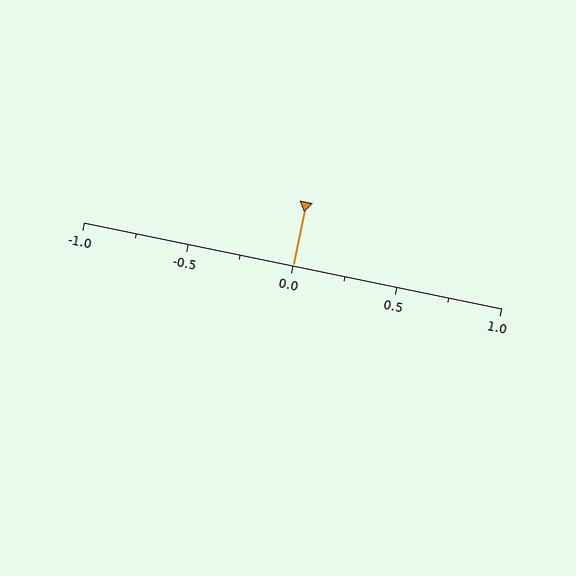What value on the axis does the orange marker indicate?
The marker indicates approximately 0.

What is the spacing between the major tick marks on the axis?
The major ticks are spaced 0.5 apart.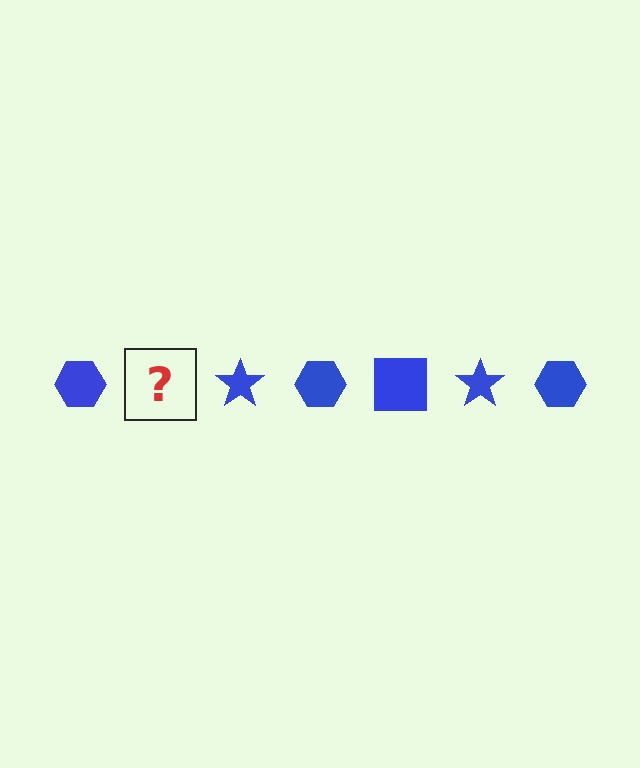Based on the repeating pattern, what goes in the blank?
The blank should be a blue square.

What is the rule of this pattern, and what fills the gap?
The rule is that the pattern cycles through hexagon, square, star shapes in blue. The gap should be filled with a blue square.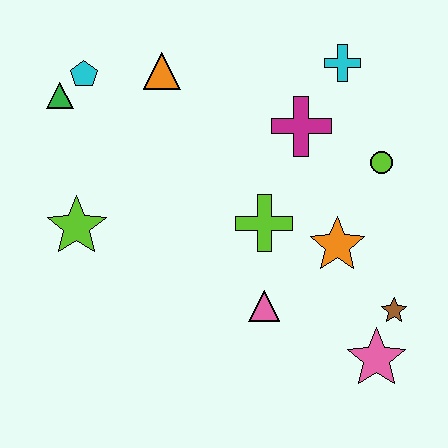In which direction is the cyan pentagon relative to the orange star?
The cyan pentagon is to the left of the orange star.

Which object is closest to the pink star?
The brown star is closest to the pink star.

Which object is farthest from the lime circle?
The green triangle is farthest from the lime circle.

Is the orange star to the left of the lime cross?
No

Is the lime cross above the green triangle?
No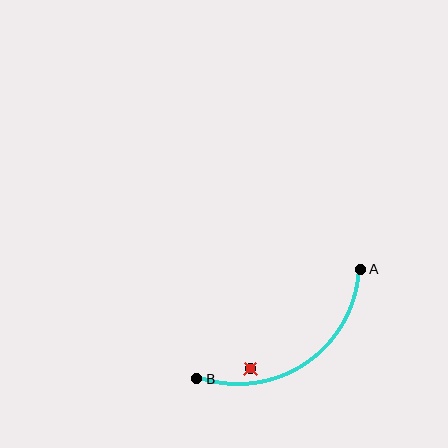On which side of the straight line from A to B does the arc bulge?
The arc bulges below and to the right of the straight line connecting A and B.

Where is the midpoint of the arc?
The arc midpoint is the point on the curve farthest from the straight line joining A and B. It sits below and to the right of that line.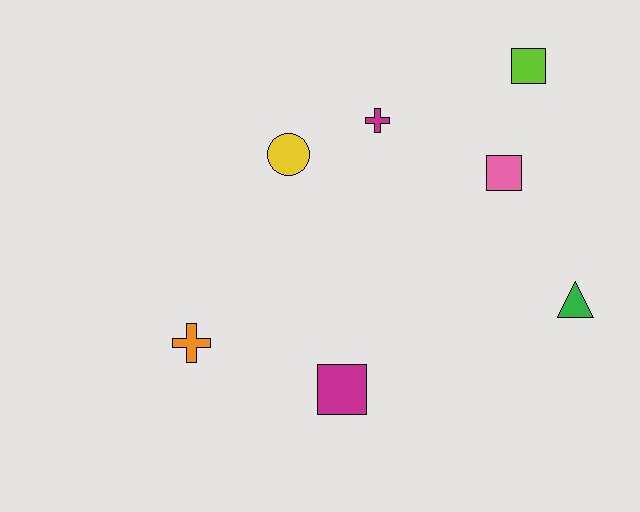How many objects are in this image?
There are 7 objects.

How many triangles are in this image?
There is 1 triangle.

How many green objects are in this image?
There is 1 green object.